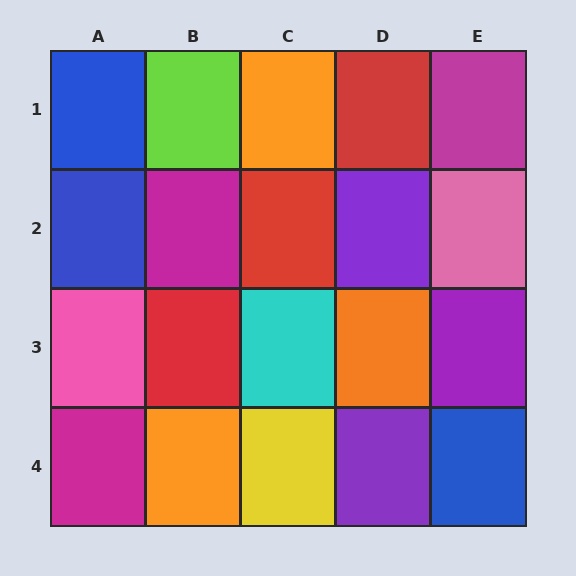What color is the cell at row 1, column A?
Blue.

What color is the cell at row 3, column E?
Purple.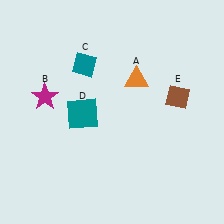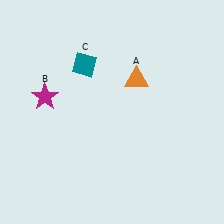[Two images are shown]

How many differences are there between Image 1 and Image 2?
There are 2 differences between the two images.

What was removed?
The teal square (D), the brown diamond (E) were removed in Image 2.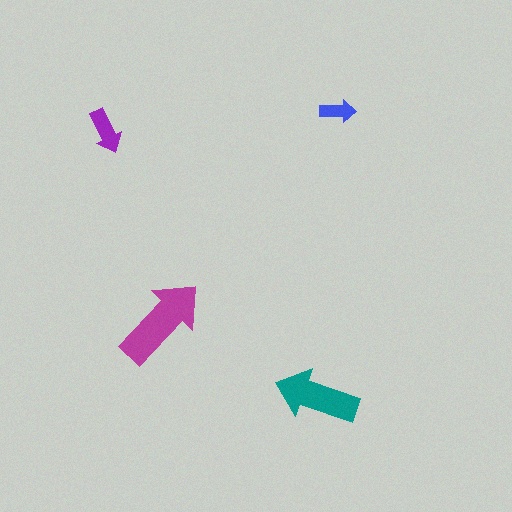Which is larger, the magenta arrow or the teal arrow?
The magenta one.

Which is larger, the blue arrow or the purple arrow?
The purple one.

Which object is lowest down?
The teal arrow is bottommost.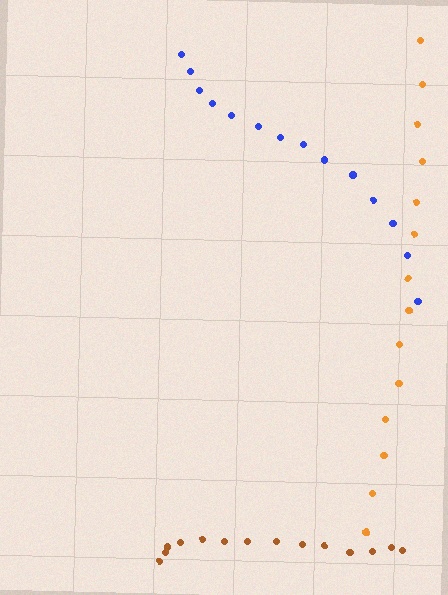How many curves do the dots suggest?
There are 3 distinct paths.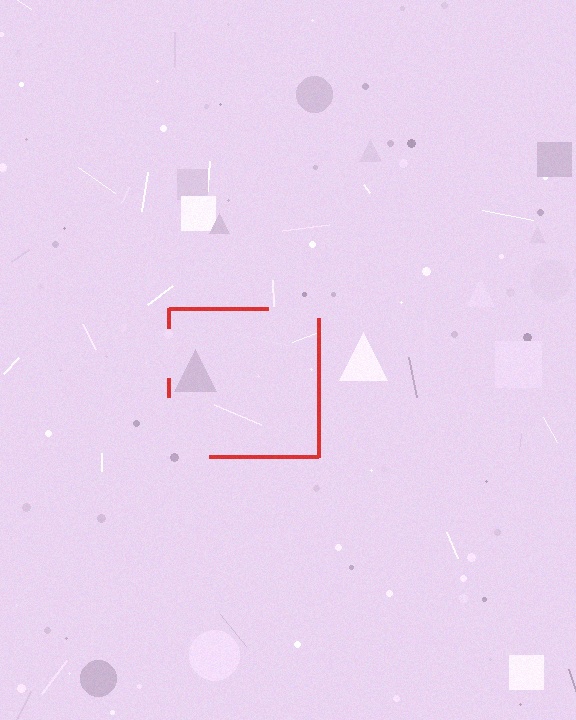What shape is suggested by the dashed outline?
The dashed outline suggests a square.